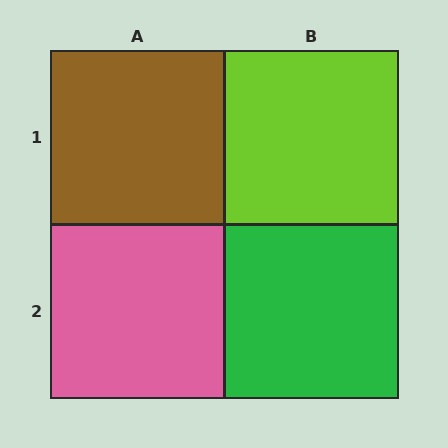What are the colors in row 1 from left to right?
Brown, lime.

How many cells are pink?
1 cell is pink.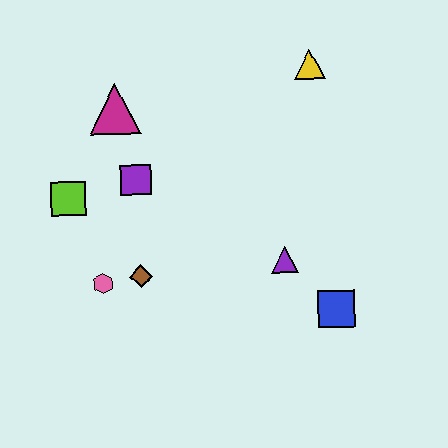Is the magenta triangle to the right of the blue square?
No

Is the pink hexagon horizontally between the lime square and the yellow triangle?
Yes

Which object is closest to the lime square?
The purple square is closest to the lime square.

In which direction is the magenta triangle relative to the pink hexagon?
The magenta triangle is above the pink hexagon.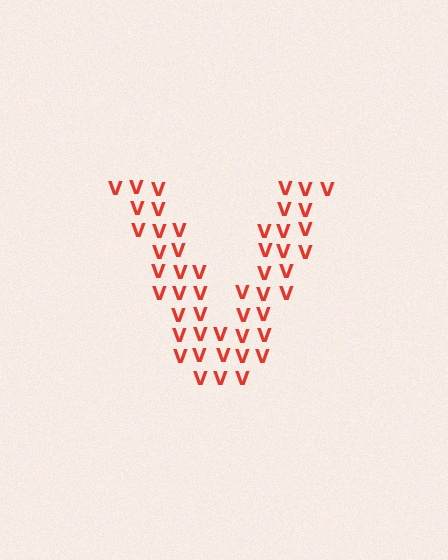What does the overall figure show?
The overall figure shows the letter V.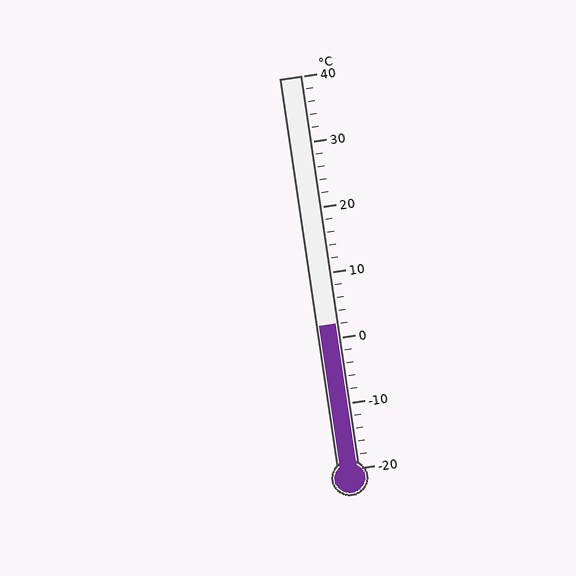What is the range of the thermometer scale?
The thermometer scale ranges from -20°C to 40°C.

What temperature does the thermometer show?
The thermometer shows approximately 2°C.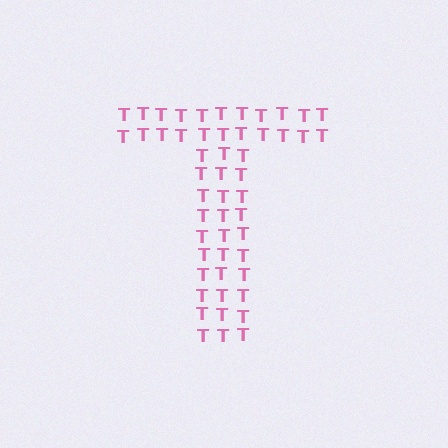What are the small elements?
The small elements are letter T's.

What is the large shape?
The large shape is the letter T.